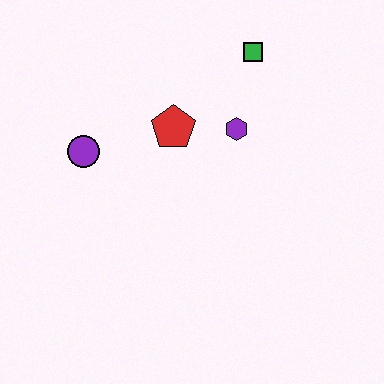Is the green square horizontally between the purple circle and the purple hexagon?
No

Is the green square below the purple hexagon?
No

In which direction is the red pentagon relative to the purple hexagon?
The red pentagon is to the left of the purple hexagon.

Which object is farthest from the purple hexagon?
The purple circle is farthest from the purple hexagon.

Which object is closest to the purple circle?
The red pentagon is closest to the purple circle.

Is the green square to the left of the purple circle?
No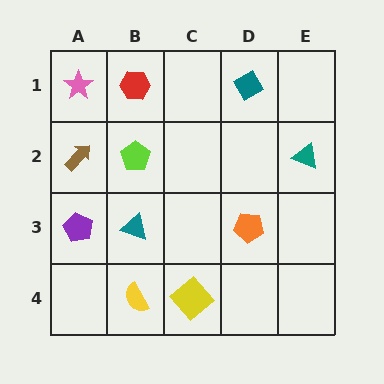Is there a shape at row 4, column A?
No, that cell is empty.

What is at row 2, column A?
A brown arrow.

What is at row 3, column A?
A purple pentagon.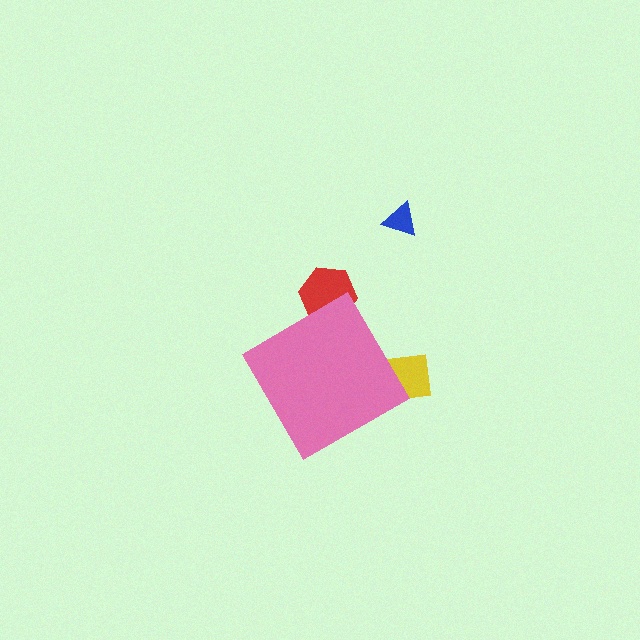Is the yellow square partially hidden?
Yes, the yellow square is partially hidden behind the pink diamond.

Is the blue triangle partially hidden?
No, the blue triangle is fully visible.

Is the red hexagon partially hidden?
Yes, the red hexagon is partially hidden behind the pink diamond.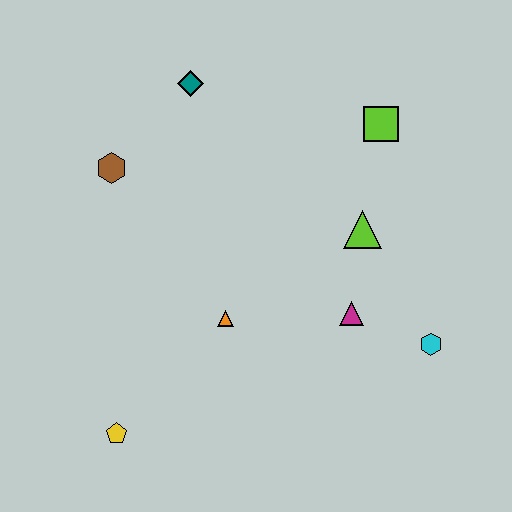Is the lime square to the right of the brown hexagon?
Yes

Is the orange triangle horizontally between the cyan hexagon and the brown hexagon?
Yes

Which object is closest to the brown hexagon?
The teal diamond is closest to the brown hexagon.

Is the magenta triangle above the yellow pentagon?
Yes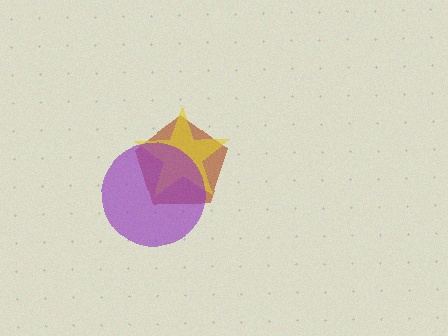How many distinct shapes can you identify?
There are 3 distinct shapes: a brown pentagon, a yellow star, a purple circle.